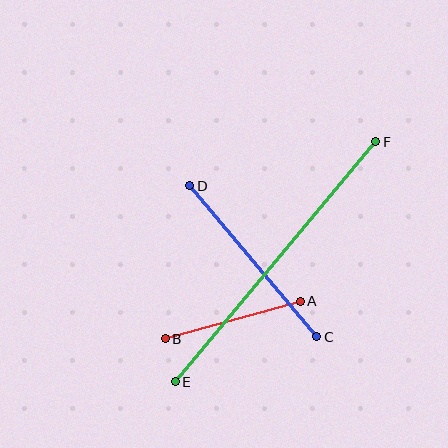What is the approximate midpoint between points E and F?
The midpoint is at approximately (276, 262) pixels.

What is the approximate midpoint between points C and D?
The midpoint is at approximately (253, 261) pixels.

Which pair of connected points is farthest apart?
Points E and F are farthest apart.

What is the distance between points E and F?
The distance is approximately 313 pixels.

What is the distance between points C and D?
The distance is approximately 197 pixels.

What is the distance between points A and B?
The distance is approximately 140 pixels.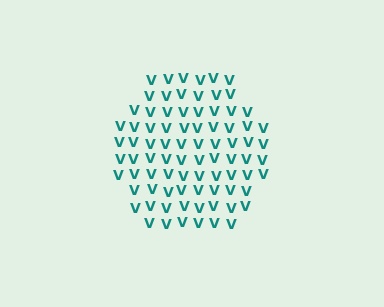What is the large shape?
The large shape is a hexagon.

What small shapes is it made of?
It is made of small letter V's.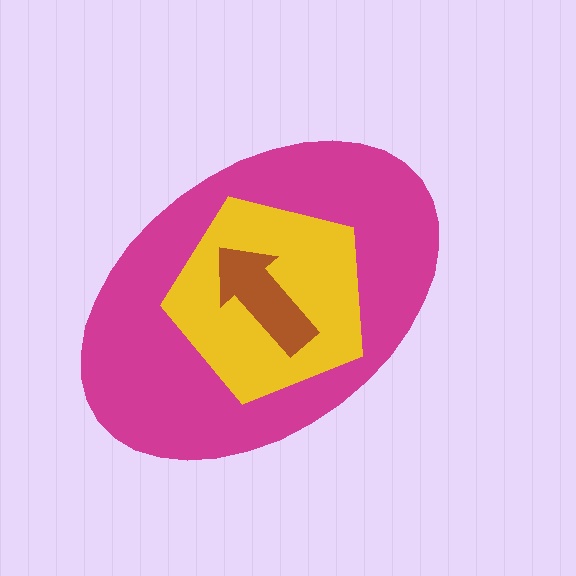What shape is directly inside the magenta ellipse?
The yellow pentagon.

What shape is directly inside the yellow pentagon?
The brown arrow.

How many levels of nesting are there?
3.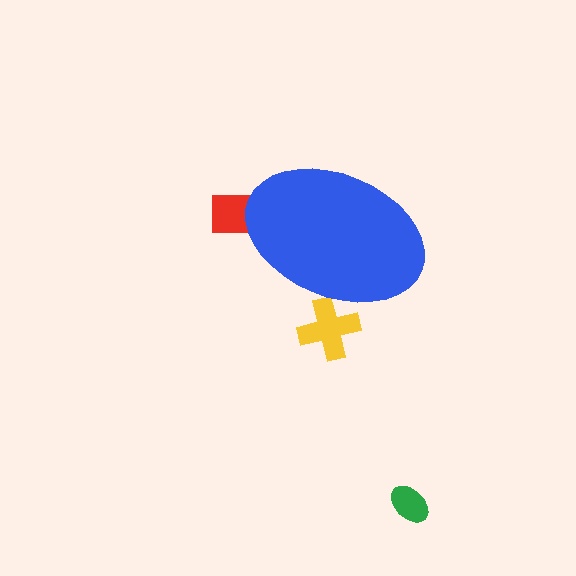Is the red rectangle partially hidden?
Yes, the red rectangle is partially hidden behind the blue ellipse.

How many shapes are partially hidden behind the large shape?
2 shapes are partially hidden.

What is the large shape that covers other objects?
A blue ellipse.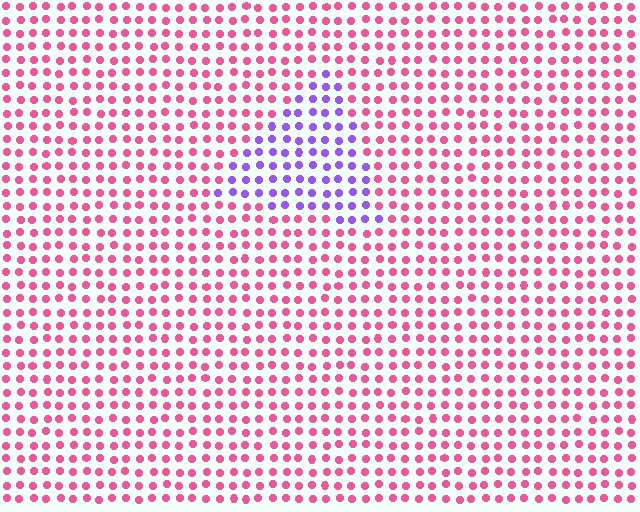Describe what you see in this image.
The image is filled with small pink elements in a uniform arrangement. A triangle-shaped region is visible where the elements are tinted to a slightly different hue, forming a subtle color boundary.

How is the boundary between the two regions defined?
The boundary is defined purely by a slight shift in hue (about 67 degrees). Spacing, size, and orientation are identical on both sides.